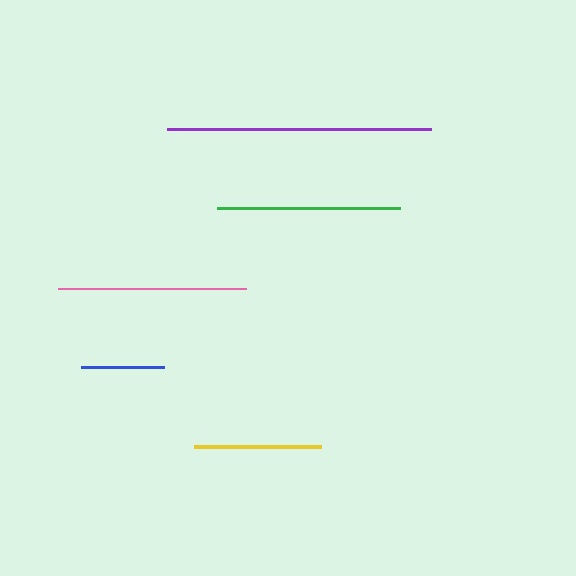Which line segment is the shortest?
The blue line is the shortest at approximately 83 pixels.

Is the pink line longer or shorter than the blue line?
The pink line is longer than the blue line.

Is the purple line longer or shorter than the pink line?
The purple line is longer than the pink line.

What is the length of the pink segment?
The pink segment is approximately 188 pixels long.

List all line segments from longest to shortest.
From longest to shortest: purple, pink, green, yellow, blue.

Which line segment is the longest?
The purple line is the longest at approximately 263 pixels.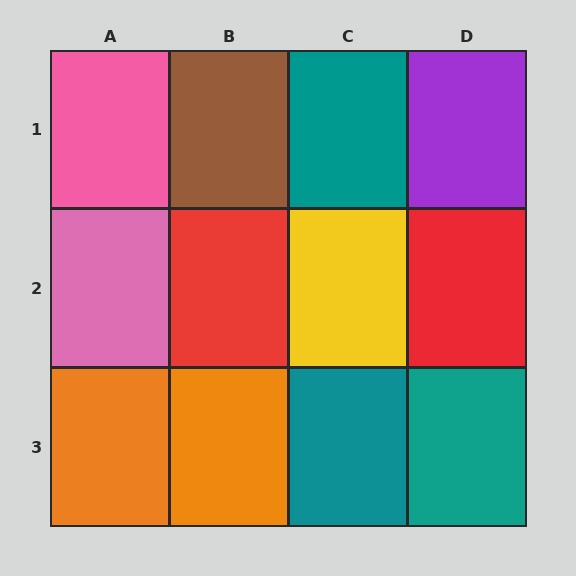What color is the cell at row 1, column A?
Pink.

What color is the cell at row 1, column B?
Brown.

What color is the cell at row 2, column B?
Red.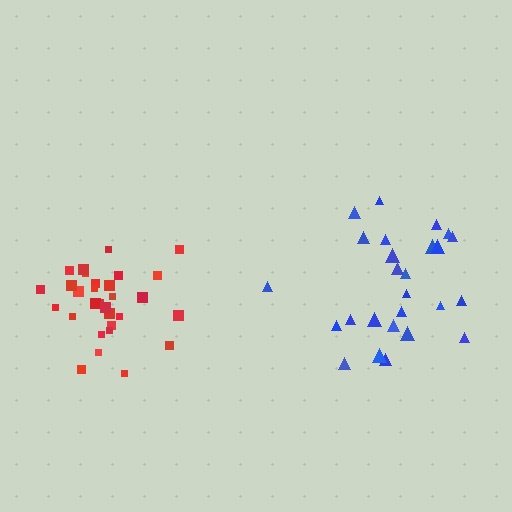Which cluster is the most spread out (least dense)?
Blue.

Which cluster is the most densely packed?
Red.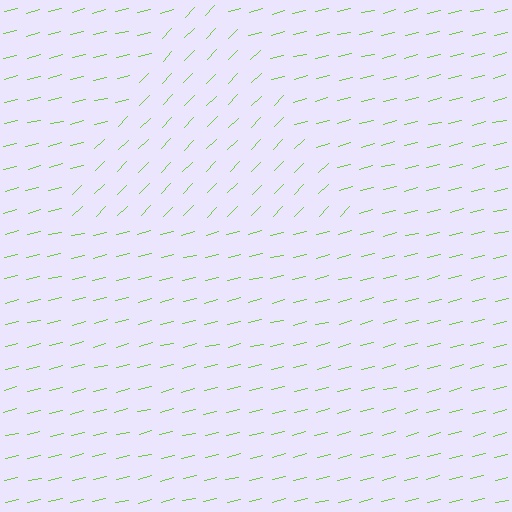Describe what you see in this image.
The image is filled with small lime line segments. A triangle region in the image has lines oriented differently from the surrounding lines, creating a visible texture boundary.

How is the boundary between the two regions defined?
The boundary is defined purely by a change in line orientation (approximately 31 degrees difference). All lines are the same color and thickness.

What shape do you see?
I see a triangle.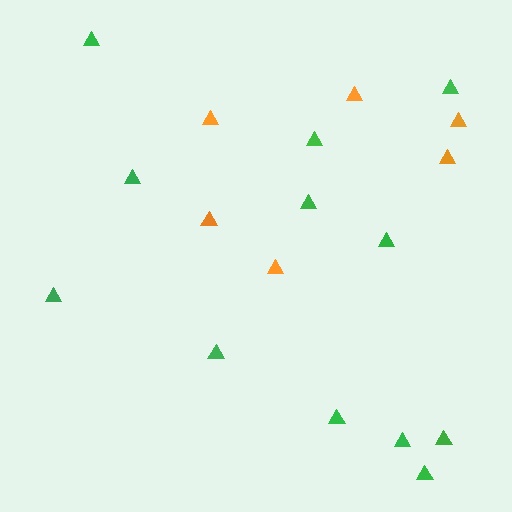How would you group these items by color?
There are 2 groups: one group of green triangles (12) and one group of orange triangles (6).